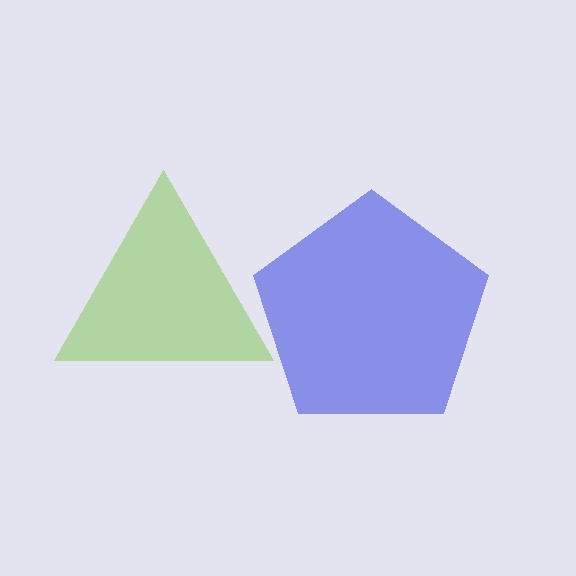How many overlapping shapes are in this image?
There are 2 overlapping shapes in the image.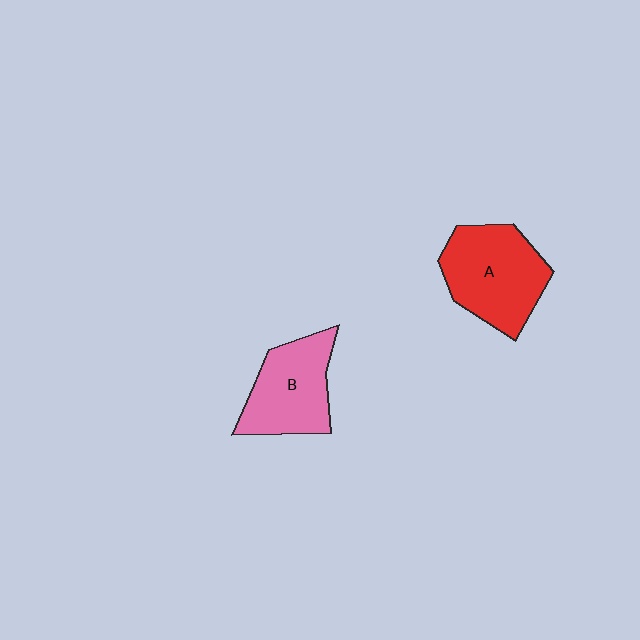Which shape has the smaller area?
Shape B (pink).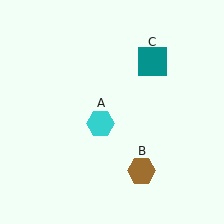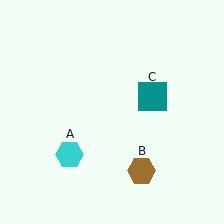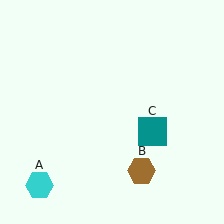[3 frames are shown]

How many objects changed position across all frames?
2 objects changed position: cyan hexagon (object A), teal square (object C).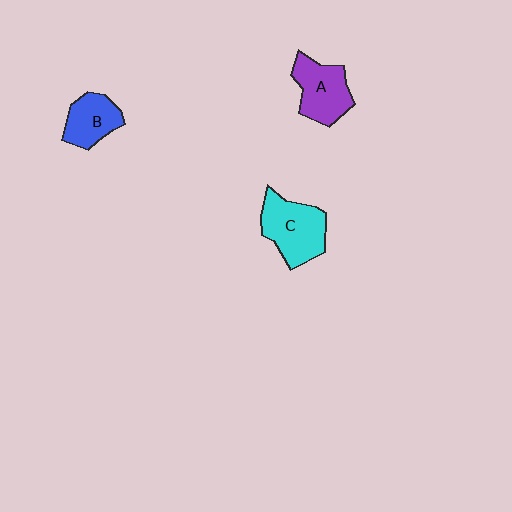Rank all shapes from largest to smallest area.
From largest to smallest: C (cyan), A (purple), B (blue).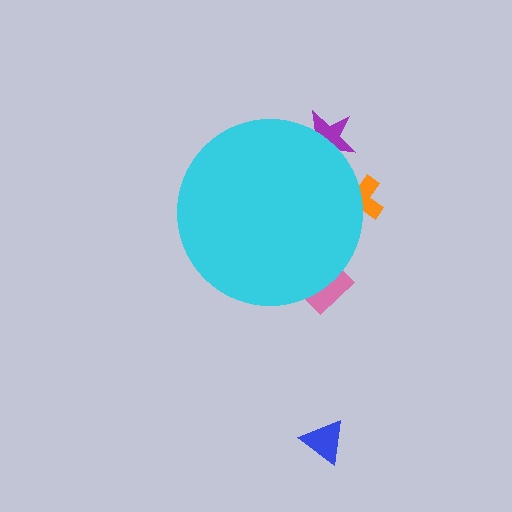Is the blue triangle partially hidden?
No, the blue triangle is fully visible.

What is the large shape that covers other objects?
A cyan circle.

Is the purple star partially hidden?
Yes, the purple star is partially hidden behind the cyan circle.